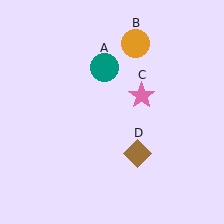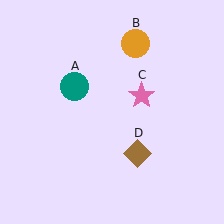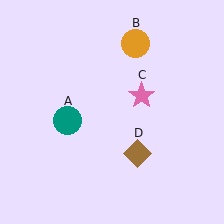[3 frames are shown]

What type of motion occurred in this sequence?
The teal circle (object A) rotated counterclockwise around the center of the scene.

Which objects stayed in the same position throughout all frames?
Orange circle (object B) and pink star (object C) and brown diamond (object D) remained stationary.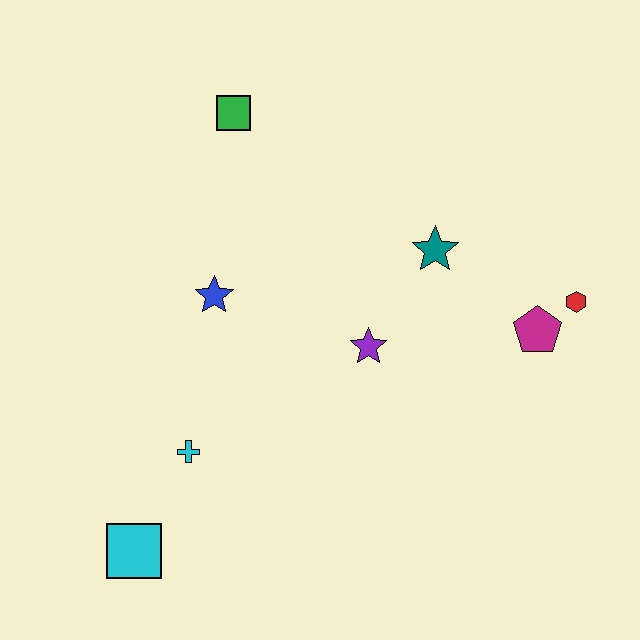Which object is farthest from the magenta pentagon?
The cyan square is farthest from the magenta pentagon.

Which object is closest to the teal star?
The purple star is closest to the teal star.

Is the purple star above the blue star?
No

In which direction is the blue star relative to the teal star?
The blue star is to the left of the teal star.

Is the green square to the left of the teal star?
Yes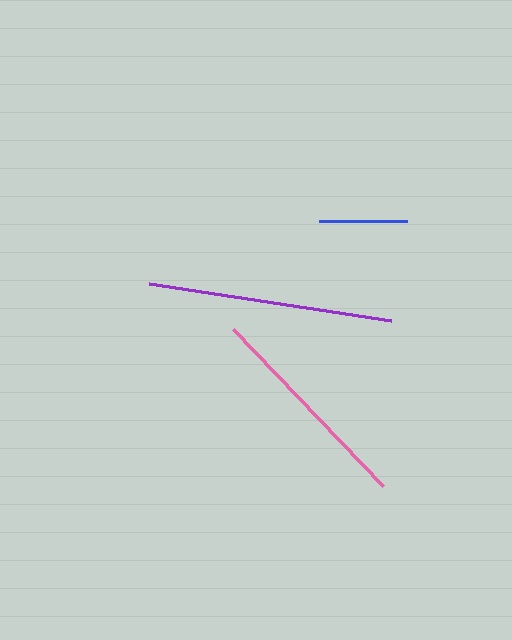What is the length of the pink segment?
The pink segment is approximately 217 pixels long.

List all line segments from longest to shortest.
From longest to shortest: purple, pink, blue.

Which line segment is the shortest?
The blue line is the shortest at approximately 88 pixels.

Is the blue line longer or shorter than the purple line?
The purple line is longer than the blue line.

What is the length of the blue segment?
The blue segment is approximately 88 pixels long.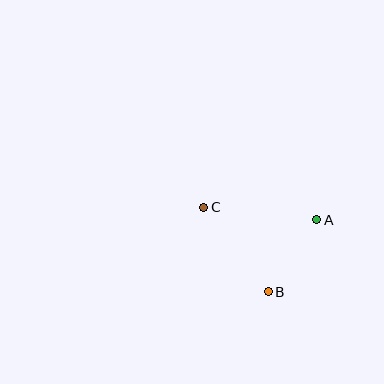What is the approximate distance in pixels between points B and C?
The distance between B and C is approximately 106 pixels.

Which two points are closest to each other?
Points A and B are closest to each other.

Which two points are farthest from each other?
Points A and C are farthest from each other.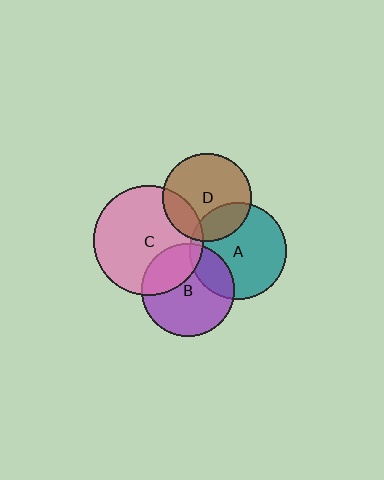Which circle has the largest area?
Circle C (pink).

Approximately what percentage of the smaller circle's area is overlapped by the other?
Approximately 5%.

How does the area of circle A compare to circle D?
Approximately 1.2 times.